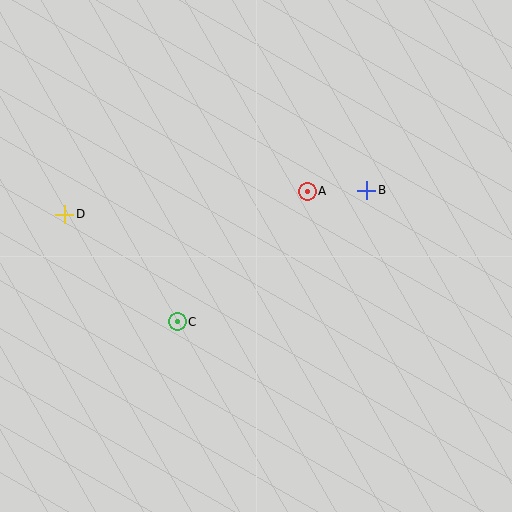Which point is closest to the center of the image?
Point A at (307, 191) is closest to the center.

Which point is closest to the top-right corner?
Point B is closest to the top-right corner.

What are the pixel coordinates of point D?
Point D is at (65, 214).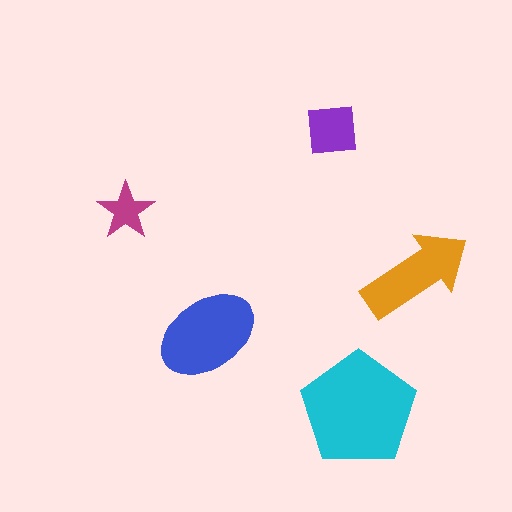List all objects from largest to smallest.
The cyan pentagon, the blue ellipse, the orange arrow, the purple square, the magenta star.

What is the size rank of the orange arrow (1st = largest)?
3rd.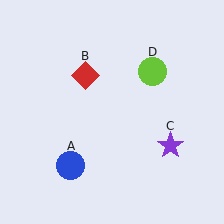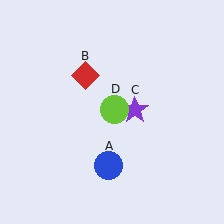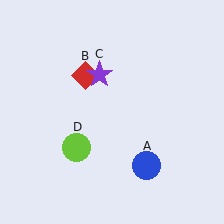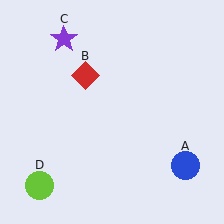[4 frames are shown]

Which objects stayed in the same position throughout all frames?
Red diamond (object B) remained stationary.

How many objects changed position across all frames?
3 objects changed position: blue circle (object A), purple star (object C), lime circle (object D).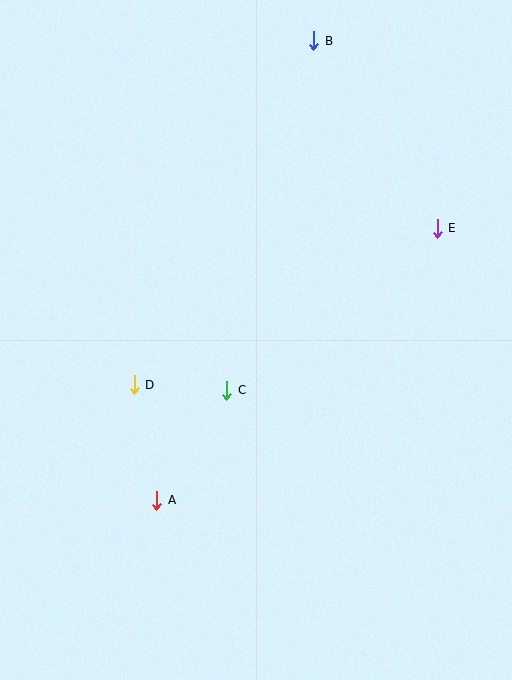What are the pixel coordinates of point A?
Point A is at (157, 500).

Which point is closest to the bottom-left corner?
Point A is closest to the bottom-left corner.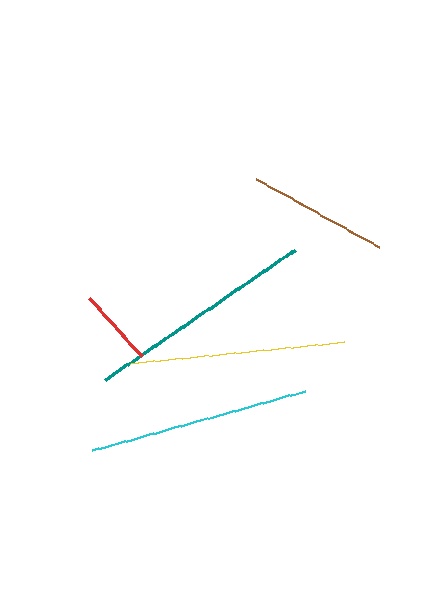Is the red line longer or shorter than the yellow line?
The yellow line is longer than the red line.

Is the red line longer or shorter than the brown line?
The brown line is longer than the red line.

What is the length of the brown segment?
The brown segment is approximately 139 pixels long.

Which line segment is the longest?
The teal line is the longest at approximately 231 pixels.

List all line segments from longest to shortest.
From longest to shortest: teal, cyan, yellow, brown, red.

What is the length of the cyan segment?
The cyan segment is approximately 220 pixels long.